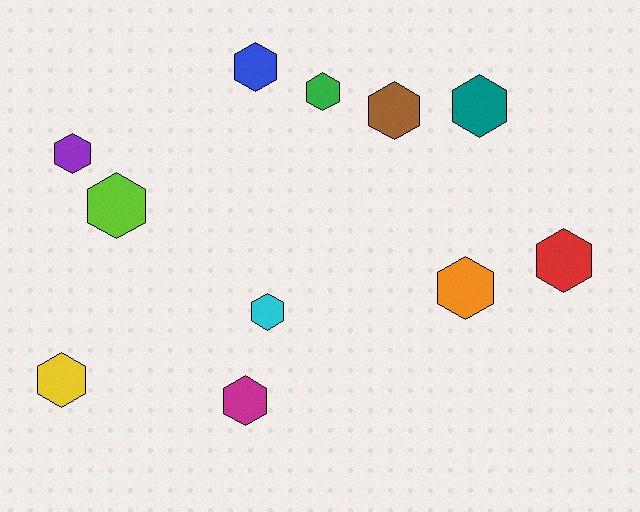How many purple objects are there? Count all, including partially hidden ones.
There is 1 purple object.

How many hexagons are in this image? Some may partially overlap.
There are 11 hexagons.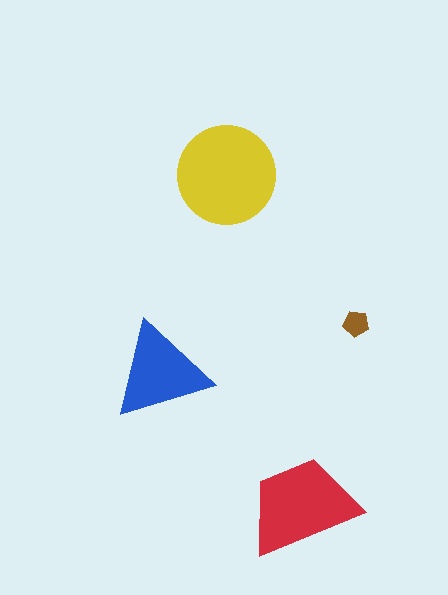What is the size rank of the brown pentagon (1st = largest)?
4th.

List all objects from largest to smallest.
The yellow circle, the red trapezoid, the blue triangle, the brown pentagon.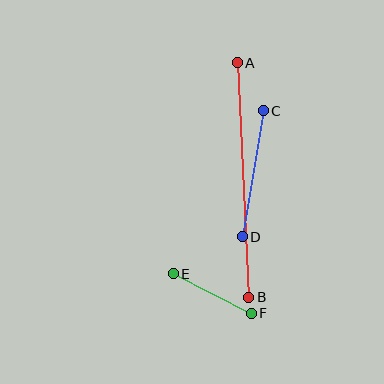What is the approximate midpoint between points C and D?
The midpoint is at approximately (253, 174) pixels.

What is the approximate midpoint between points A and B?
The midpoint is at approximately (243, 180) pixels.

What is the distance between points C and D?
The distance is approximately 128 pixels.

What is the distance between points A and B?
The distance is approximately 235 pixels.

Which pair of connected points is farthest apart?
Points A and B are farthest apart.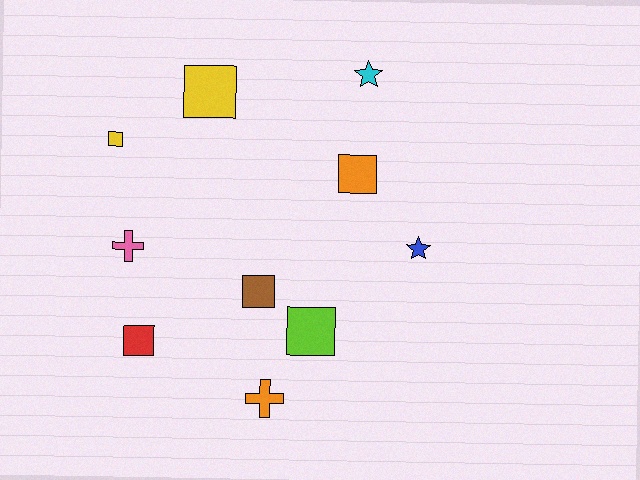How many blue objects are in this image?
There is 1 blue object.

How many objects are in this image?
There are 10 objects.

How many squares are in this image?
There are 6 squares.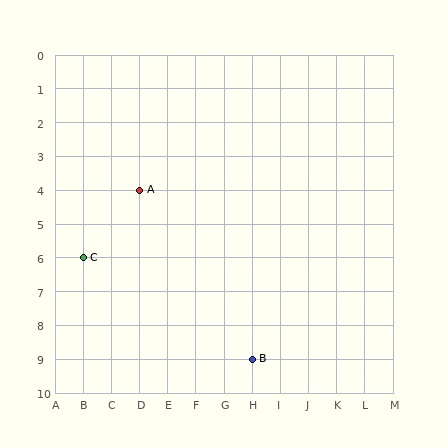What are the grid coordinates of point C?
Point C is at grid coordinates (B, 6).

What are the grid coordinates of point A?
Point A is at grid coordinates (D, 4).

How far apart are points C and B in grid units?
Points C and B are 6 columns and 3 rows apart (about 6.7 grid units diagonally).